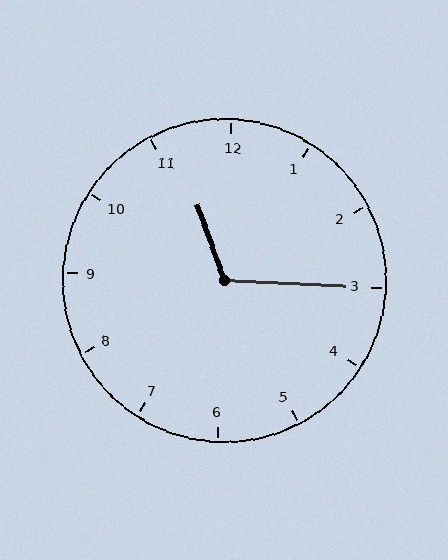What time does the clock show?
11:15.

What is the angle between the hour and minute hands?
Approximately 112 degrees.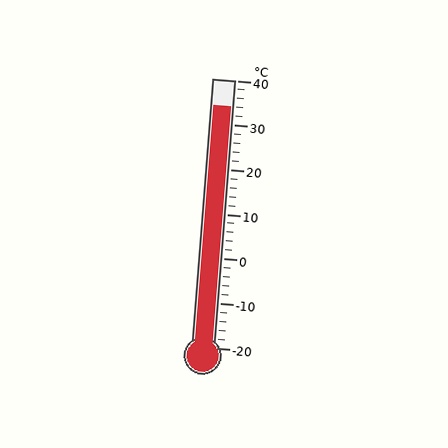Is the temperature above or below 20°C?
The temperature is above 20°C.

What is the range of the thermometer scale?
The thermometer scale ranges from -20°C to 40°C.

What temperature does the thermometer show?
The thermometer shows approximately 34°C.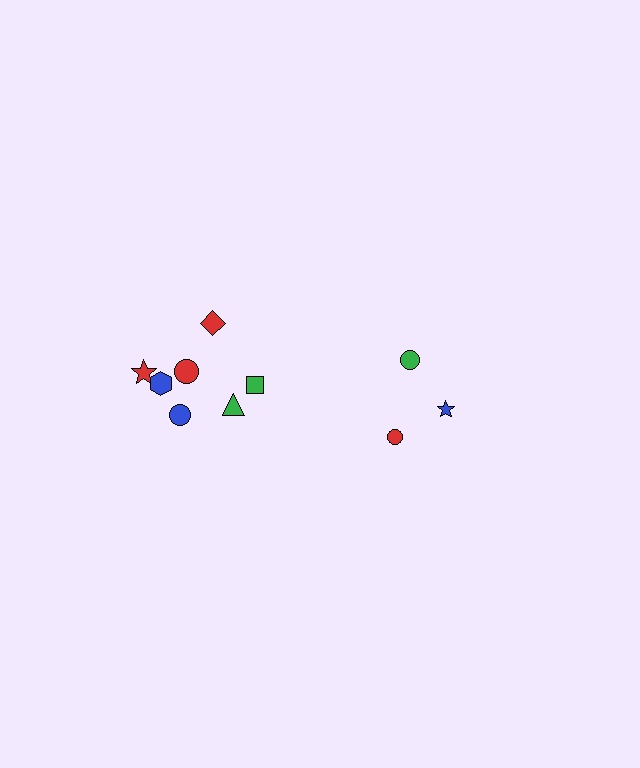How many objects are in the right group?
There are 3 objects.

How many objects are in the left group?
There are 7 objects.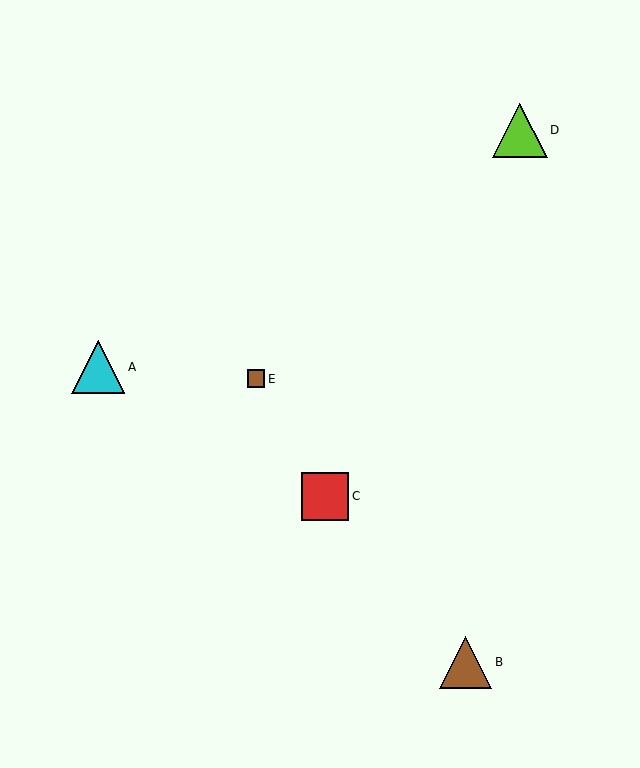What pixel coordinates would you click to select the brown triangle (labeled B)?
Click at (466, 662) to select the brown triangle B.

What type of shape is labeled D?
Shape D is a lime triangle.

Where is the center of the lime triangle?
The center of the lime triangle is at (520, 130).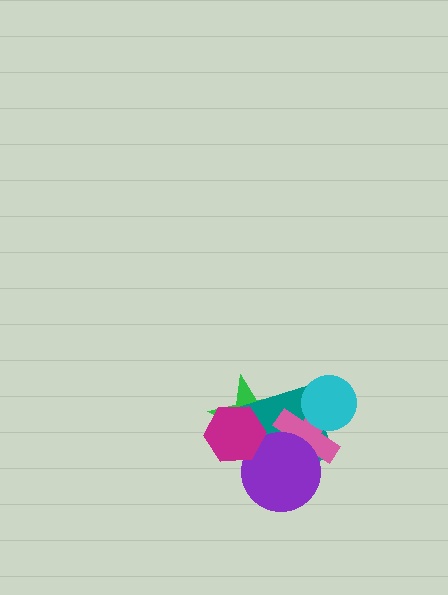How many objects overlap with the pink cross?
4 objects overlap with the pink cross.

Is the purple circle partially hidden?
Yes, it is partially covered by another shape.